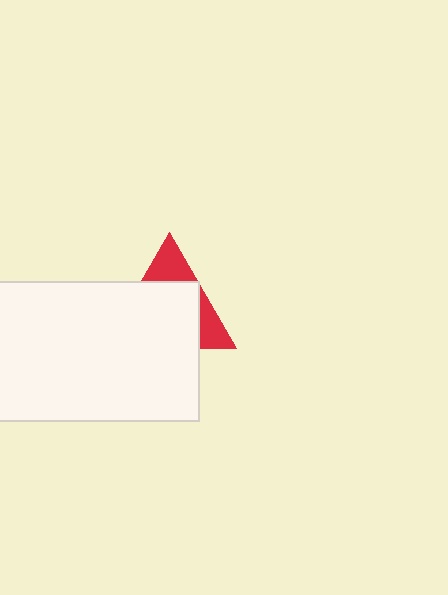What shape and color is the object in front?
The object in front is a white rectangle.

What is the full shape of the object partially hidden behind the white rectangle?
The partially hidden object is a red triangle.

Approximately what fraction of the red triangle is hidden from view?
Roughly 67% of the red triangle is hidden behind the white rectangle.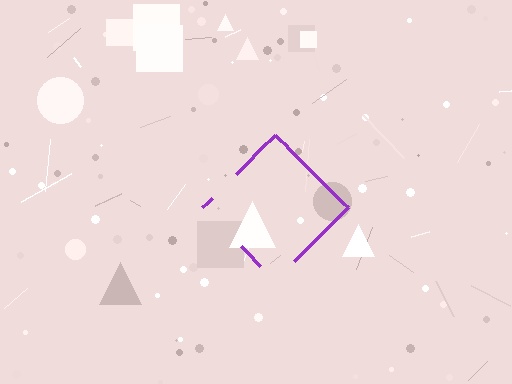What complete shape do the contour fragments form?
The contour fragments form a diamond.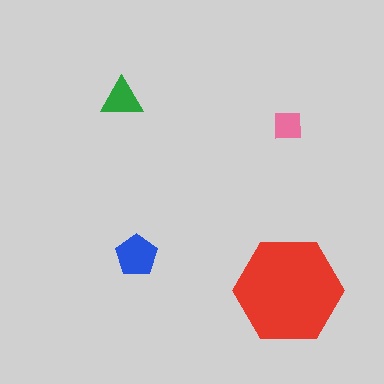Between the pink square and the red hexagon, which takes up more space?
The red hexagon.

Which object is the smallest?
The pink square.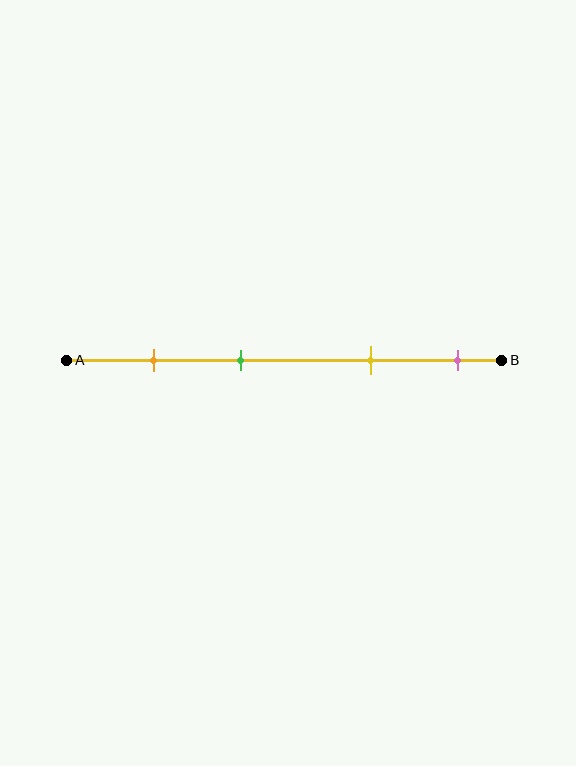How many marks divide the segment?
There are 4 marks dividing the segment.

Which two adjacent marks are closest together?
The orange and green marks are the closest adjacent pair.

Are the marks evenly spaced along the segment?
No, the marks are not evenly spaced.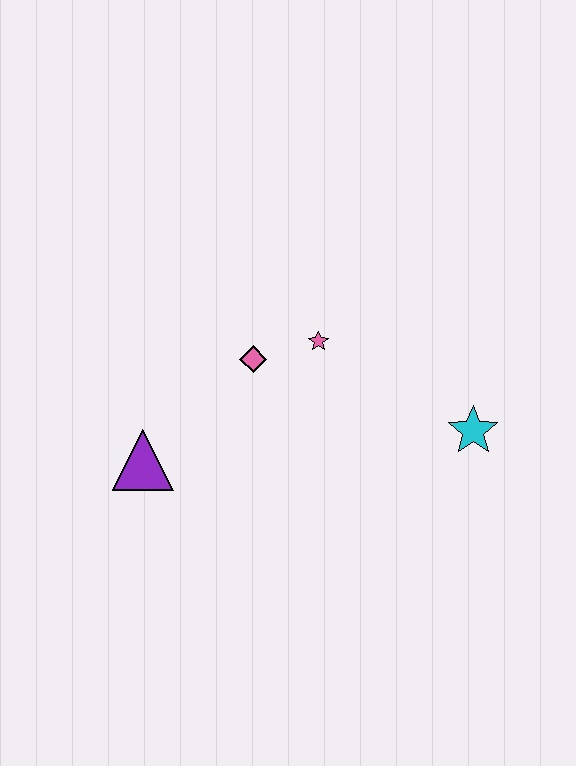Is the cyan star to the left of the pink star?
No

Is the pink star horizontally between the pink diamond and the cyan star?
Yes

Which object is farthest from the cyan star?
The purple triangle is farthest from the cyan star.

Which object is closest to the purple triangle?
The pink diamond is closest to the purple triangle.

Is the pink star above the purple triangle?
Yes